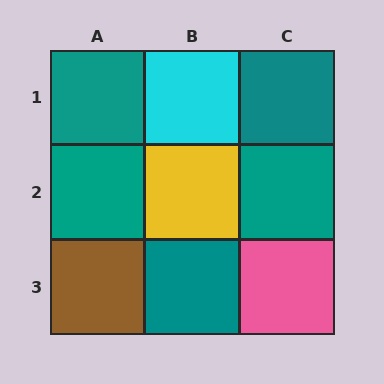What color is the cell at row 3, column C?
Pink.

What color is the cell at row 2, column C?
Teal.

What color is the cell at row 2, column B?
Yellow.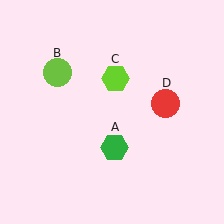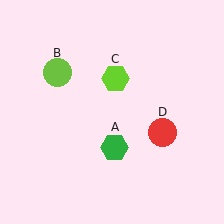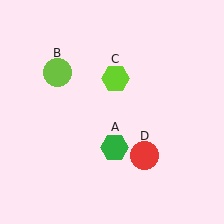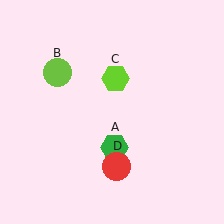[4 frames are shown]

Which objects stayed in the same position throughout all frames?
Green hexagon (object A) and lime circle (object B) and lime hexagon (object C) remained stationary.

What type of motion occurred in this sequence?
The red circle (object D) rotated clockwise around the center of the scene.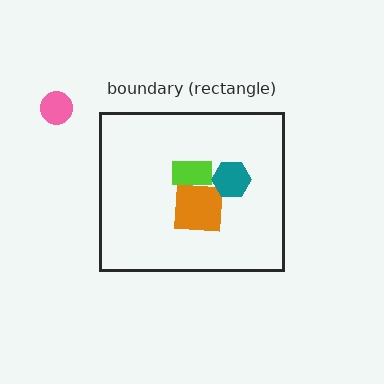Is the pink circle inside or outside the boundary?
Outside.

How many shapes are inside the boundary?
3 inside, 1 outside.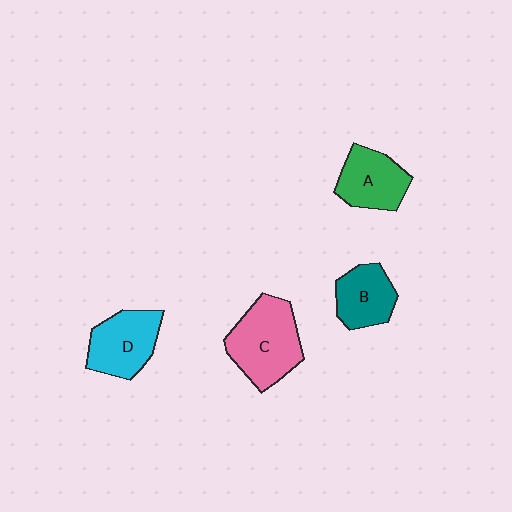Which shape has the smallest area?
Shape B (teal).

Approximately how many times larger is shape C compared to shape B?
Approximately 1.6 times.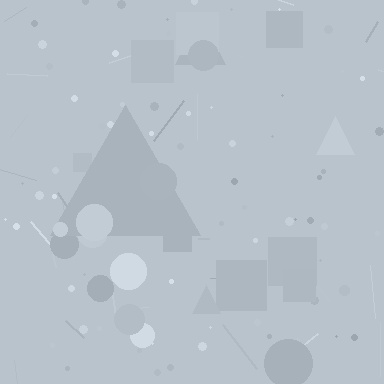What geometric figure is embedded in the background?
A triangle is embedded in the background.